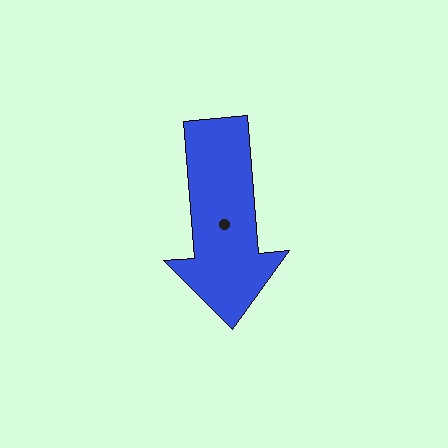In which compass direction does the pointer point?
South.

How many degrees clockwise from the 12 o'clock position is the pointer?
Approximately 175 degrees.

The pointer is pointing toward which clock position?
Roughly 6 o'clock.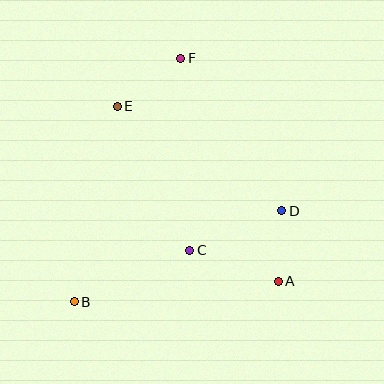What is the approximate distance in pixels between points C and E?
The distance between C and E is approximately 161 pixels.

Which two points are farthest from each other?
Points B and F are farthest from each other.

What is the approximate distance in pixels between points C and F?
The distance between C and F is approximately 192 pixels.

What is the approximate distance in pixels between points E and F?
The distance between E and F is approximately 79 pixels.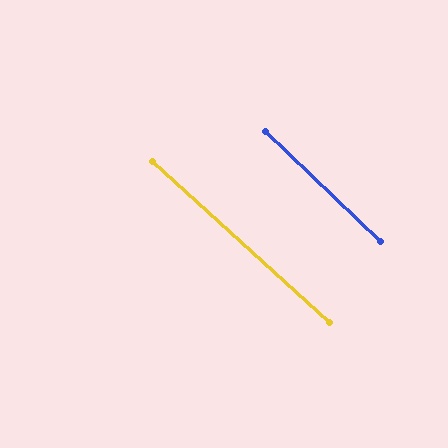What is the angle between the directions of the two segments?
Approximately 2 degrees.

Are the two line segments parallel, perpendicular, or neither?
Parallel — their directions differ by only 1.7°.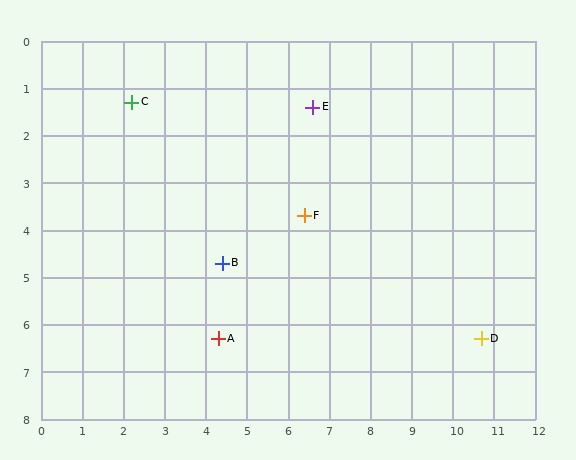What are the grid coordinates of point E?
Point E is at approximately (6.6, 1.4).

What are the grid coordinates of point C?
Point C is at approximately (2.2, 1.3).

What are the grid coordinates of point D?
Point D is at approximately (10.7, 6.3).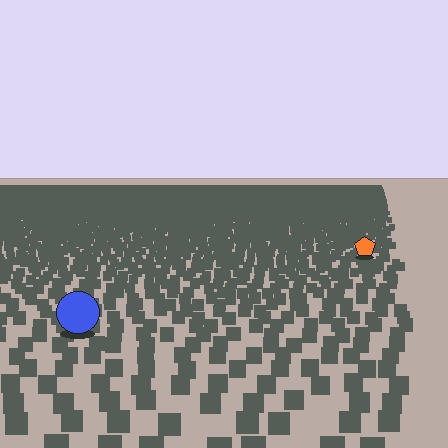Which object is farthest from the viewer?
The orange pentagon is farthest from the viewer. It appears smaller and the ground texture around it is denser.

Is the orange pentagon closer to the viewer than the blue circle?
No. The blue circle is closer — you can tell from the texture gradient: the ground texture is coarser near it.